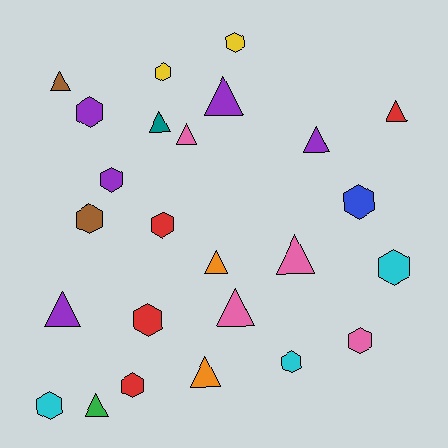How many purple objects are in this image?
There are 5 purple objects.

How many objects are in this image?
There are 25 objects.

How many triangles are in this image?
There are 12 triangles.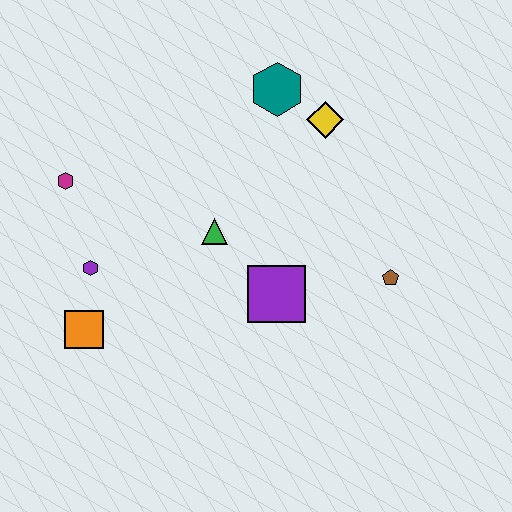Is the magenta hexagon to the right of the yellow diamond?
No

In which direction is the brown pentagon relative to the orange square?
The brown pentagon is to the right of the orange square.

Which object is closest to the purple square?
The green triangle is closest to the purple square.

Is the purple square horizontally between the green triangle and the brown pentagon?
Yes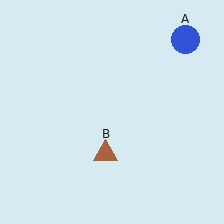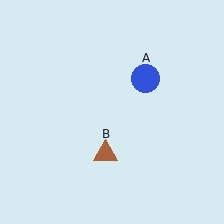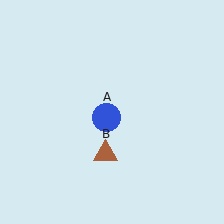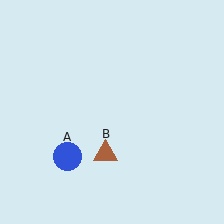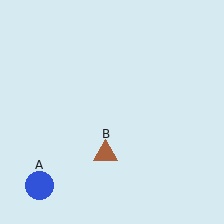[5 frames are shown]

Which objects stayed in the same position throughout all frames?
Brown triangle (object B) remained stationary.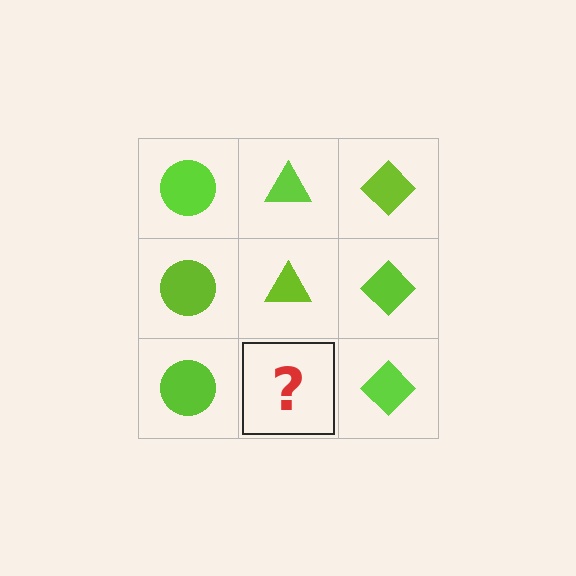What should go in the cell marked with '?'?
The missing cell should contain a lime triangle.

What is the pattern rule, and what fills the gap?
The rule is that each column has a consistent shape. The gap should be filled with a lime triangle.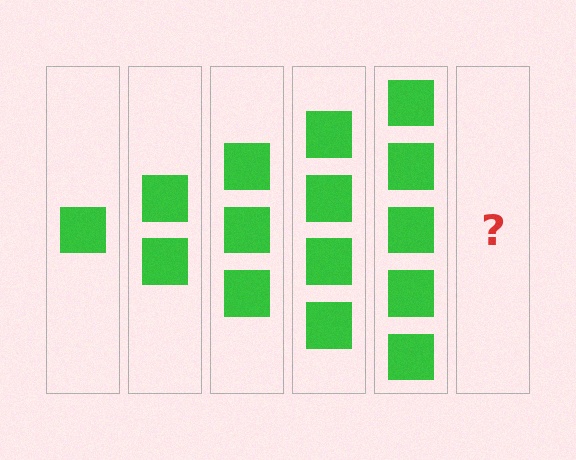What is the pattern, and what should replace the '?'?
The pattern is that each step adds one more square. The '?' should be 6 squares.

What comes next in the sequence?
The next element should be 6 squares.